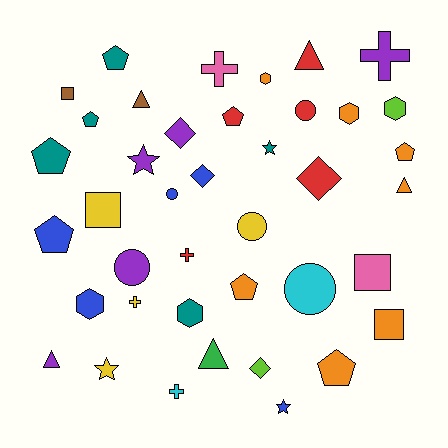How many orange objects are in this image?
There are 7 orange objects.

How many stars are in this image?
There are 4 stars.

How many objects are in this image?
There are 40 objects.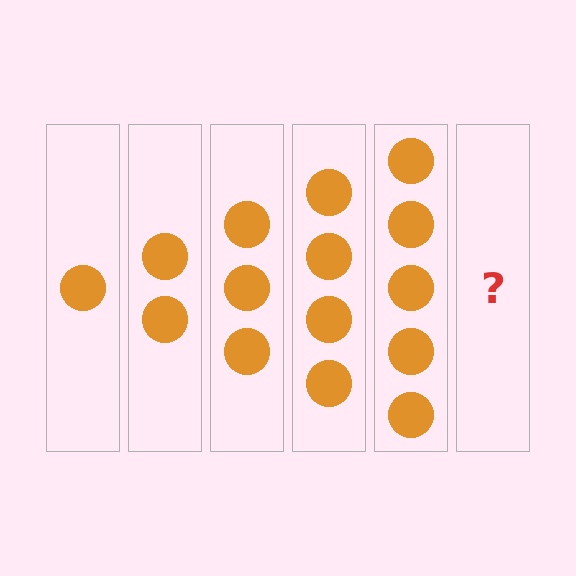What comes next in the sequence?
The next element should be 6 circles.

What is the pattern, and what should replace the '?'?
The pattern is that each step adds one more circle. The '?' should be 6 circles.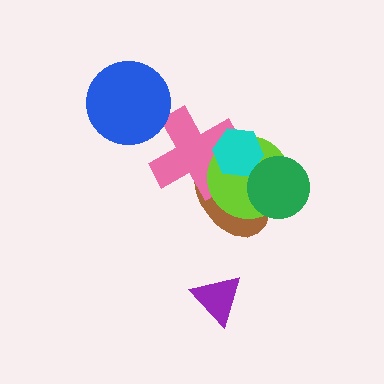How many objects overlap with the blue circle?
0 objects overlap with the blue circle.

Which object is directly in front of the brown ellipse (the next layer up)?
The pink cross is directly in front of the brown ellipse.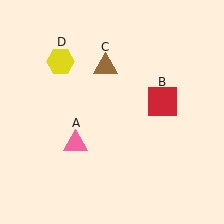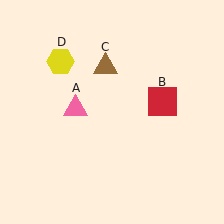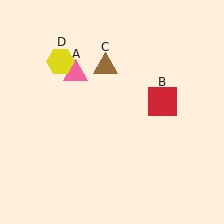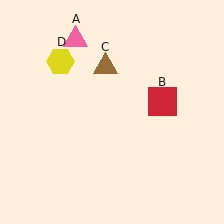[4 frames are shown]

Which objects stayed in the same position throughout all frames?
Red square (object B) and brown triangle (object C) and yellow hexagon (object D) remained stationary.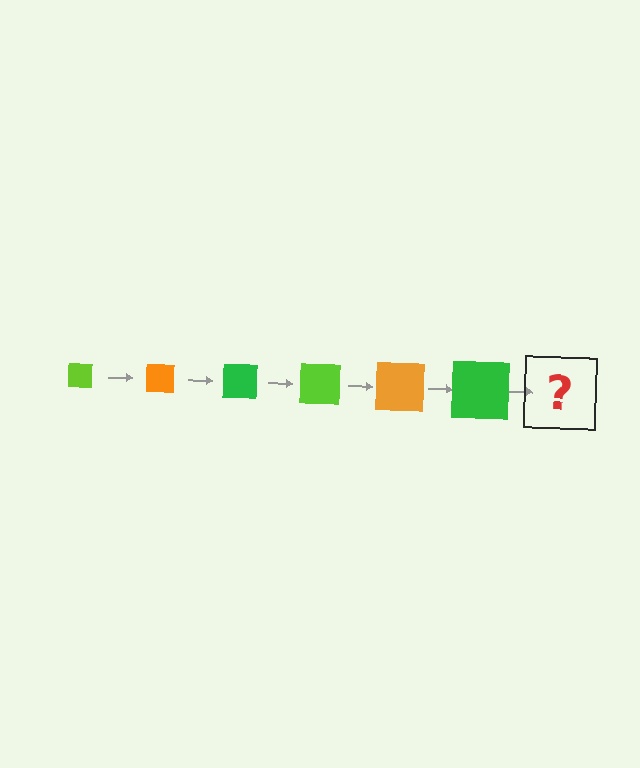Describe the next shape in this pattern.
It should be a lime square, larger than the previous one.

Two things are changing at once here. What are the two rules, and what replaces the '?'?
The two rules are that the square grows larger each step and the color cycles through lime, orange, and green. The '?' should be a lime square, larger than the previous one.